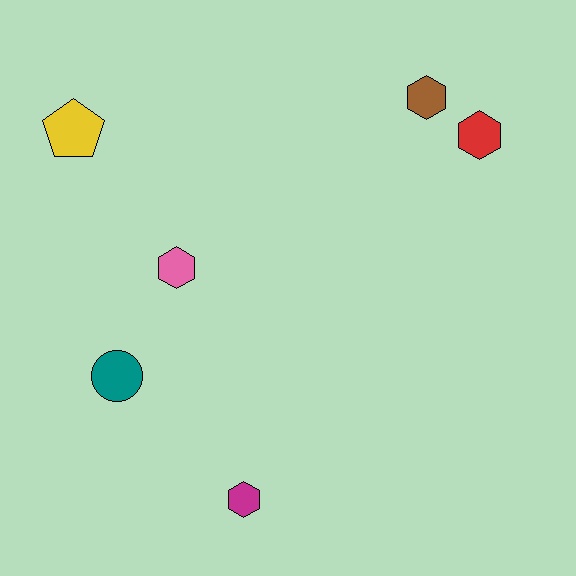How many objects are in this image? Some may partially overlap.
There are 6 objects.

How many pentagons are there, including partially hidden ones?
There is 1 pentagon.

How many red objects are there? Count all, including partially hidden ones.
There is 1 red object.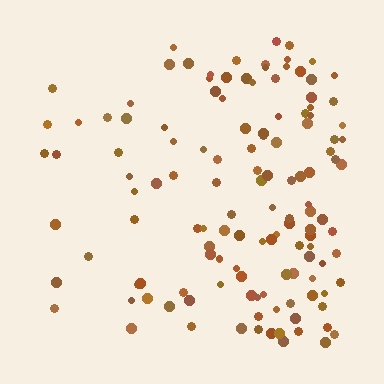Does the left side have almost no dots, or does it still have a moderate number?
Still a moderate number, just noticeably fewer than the right.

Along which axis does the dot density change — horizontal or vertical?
Horizontal.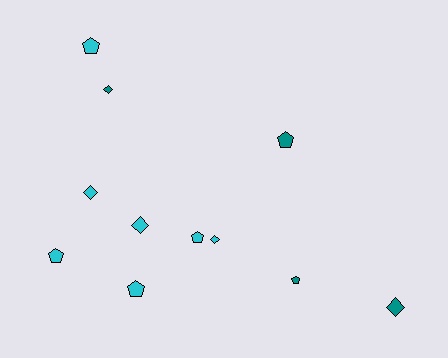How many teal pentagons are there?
There are 2 teal pentagons.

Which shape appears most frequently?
Pentagon, with 6 objects.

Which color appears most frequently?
Cyan, with 7 objects.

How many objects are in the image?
There are 11 objects.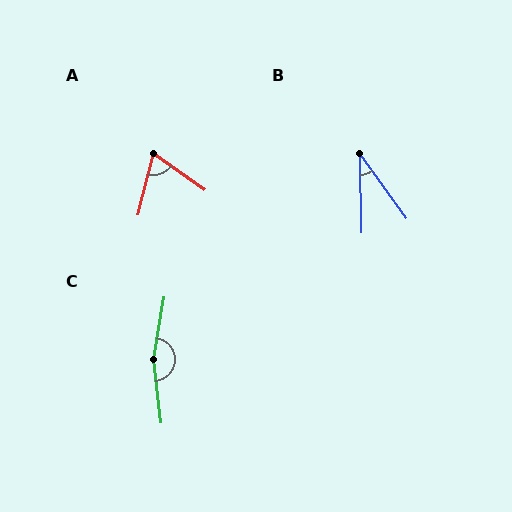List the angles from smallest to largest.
B (35°), A (69°), C (164°).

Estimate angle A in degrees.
Approximately 69 degrees.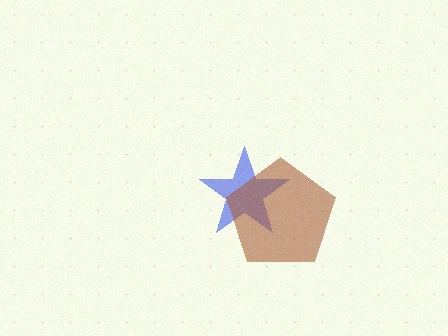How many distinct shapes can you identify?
There are 2 distinct shapes: a blue star, a brown pentagon.